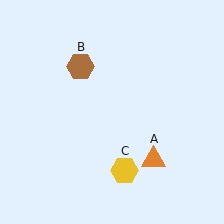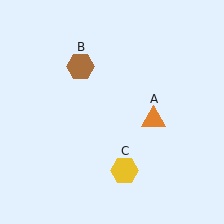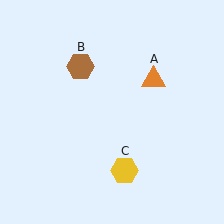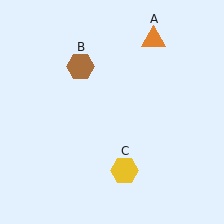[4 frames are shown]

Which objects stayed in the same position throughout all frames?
Brown hexagon (object B) and yellow hexagon (object C) remained stationary.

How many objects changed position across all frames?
1 object changed position: orange triangle (object A).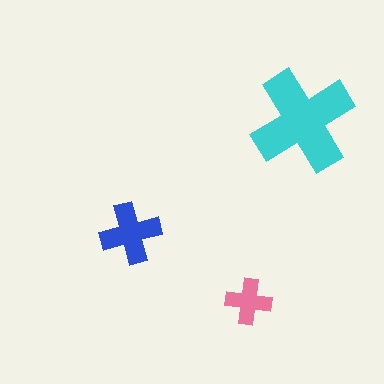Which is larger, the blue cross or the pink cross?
The blue one.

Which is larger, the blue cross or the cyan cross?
The cyan one.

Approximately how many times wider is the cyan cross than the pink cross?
About 2.5 times wider.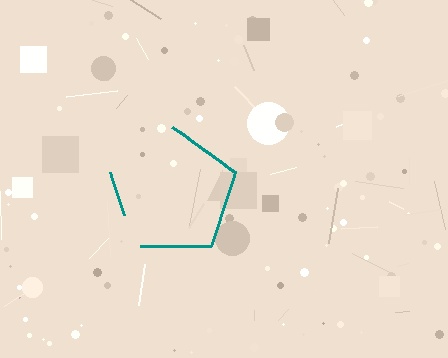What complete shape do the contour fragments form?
The contour fragments form a pentagon.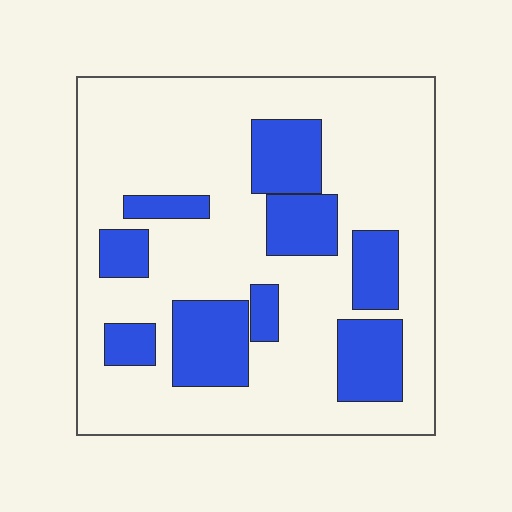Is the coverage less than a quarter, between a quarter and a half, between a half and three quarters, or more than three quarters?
Between a quarter and a half.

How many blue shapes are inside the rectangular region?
9.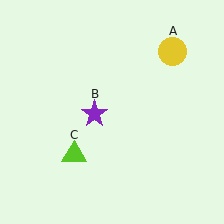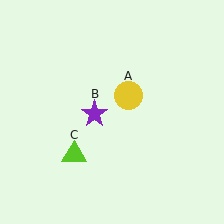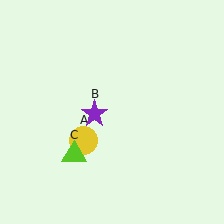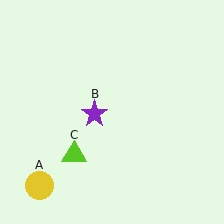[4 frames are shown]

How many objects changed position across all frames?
1 object changed position: yellow circle (object A).